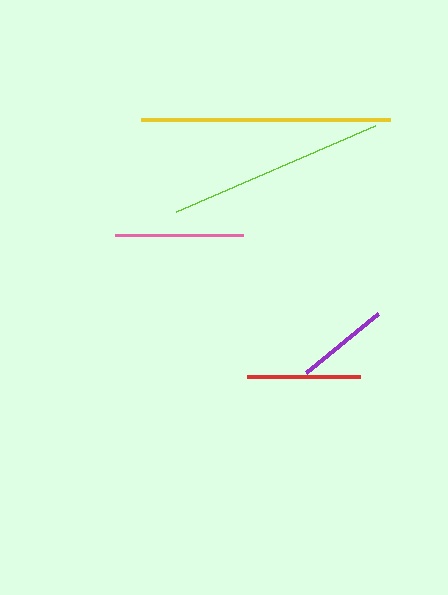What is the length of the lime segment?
The lime segment is approximately 216 pixels long.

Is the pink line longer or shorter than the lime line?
The lime line is longer than the pink line.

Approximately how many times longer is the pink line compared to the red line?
The pink line is approximately 1.1 times the length of the red line.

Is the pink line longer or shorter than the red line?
The pink line is longer than the red line.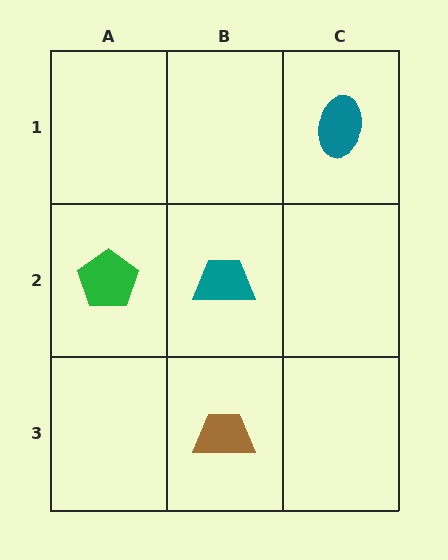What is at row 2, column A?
A green pentagon.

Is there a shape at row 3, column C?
No, that cell is empty.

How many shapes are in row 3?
1 shape.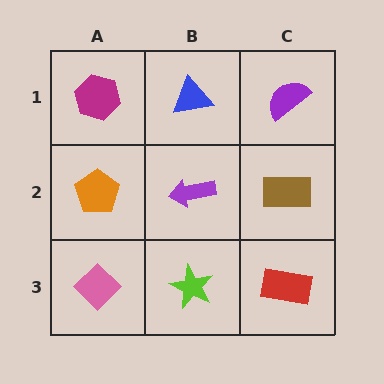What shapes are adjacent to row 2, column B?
A blue triangle (row 1, column B), a lime star (row 3, column B), an orange pentagon (row 2, column A), a brown rectangle (row 2, column C).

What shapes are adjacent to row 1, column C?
A brown rectangle (row 2, column C), a blue triangle (row 1, column B).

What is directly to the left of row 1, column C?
A blue triangle.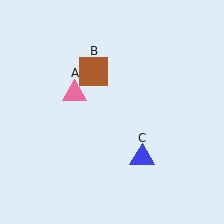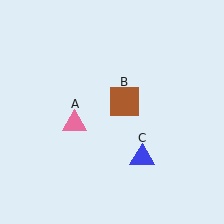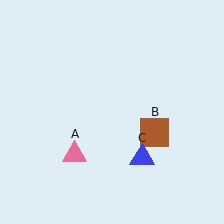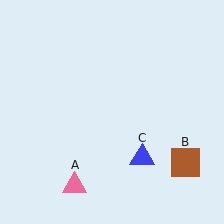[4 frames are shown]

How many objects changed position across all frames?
2 objects changed position: pink triangle (object A), brown square (object B).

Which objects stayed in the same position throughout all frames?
Blue triangle (object C) remained stationary.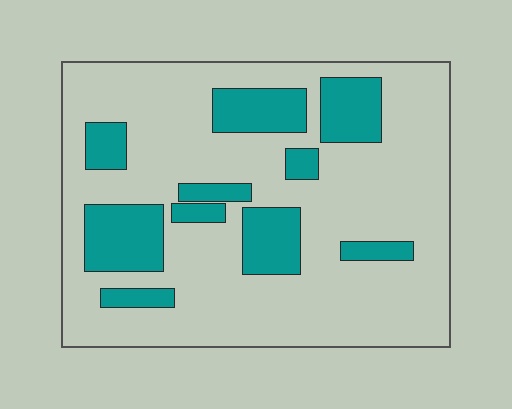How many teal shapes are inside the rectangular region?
10.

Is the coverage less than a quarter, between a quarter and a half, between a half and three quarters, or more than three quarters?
Less than a quarter.